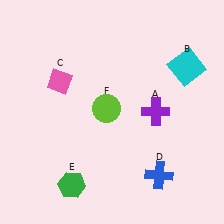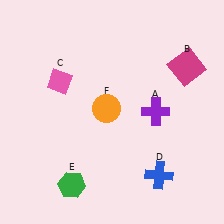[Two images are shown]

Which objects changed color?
B changed from cyan to magenta. F changed from lime to orange.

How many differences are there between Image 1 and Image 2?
There are 2 differences between the two images.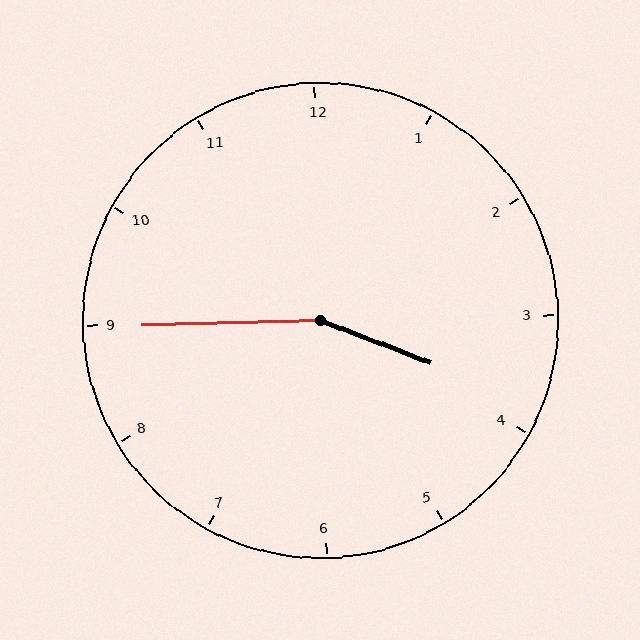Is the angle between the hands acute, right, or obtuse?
It is obtuse.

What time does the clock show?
3:45.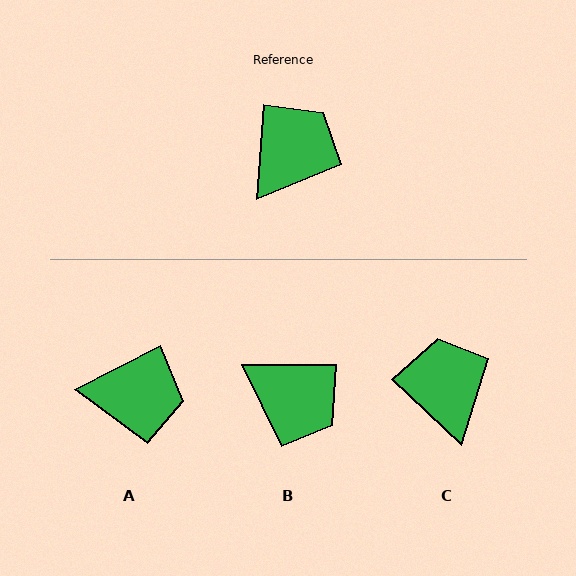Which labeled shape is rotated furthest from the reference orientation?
B, about 86 degrees away.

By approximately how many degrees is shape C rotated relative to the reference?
Approximately 50 degrees counter-clockwise.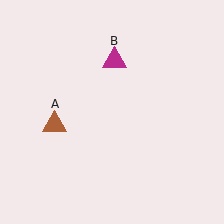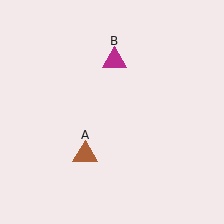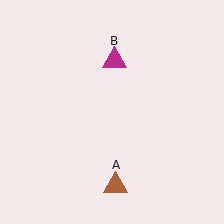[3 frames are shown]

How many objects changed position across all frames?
1 object changed position: brown triangle (object A).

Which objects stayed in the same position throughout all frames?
Magenta triangle (object B) remained stationary.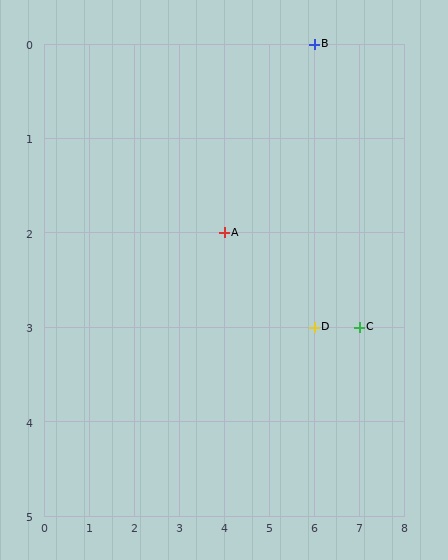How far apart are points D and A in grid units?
Points D and A are 2 columns and 1 row apart (about 2.2 grid units diagonally).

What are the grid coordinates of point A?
Point A is at grid coordinates (4, 2).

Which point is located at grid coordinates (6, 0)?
Point B is at (6, 0).